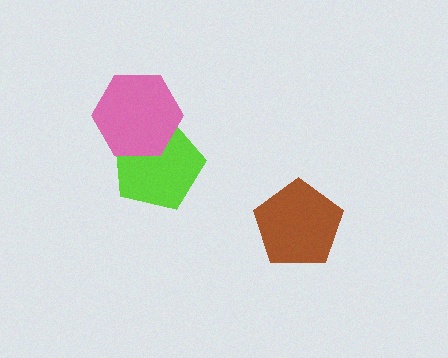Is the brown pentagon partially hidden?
No, no other shape covers it.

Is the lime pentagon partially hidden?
Yes, it is partially covered by another shape.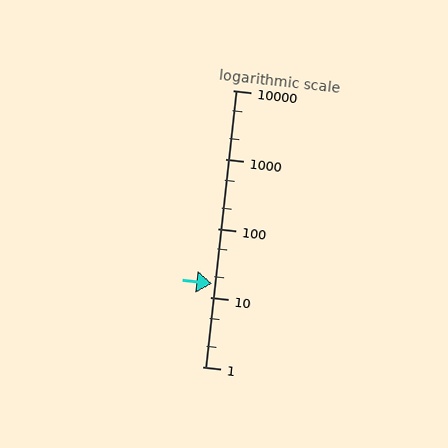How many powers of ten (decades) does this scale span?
The scale spans 4 decades, from 1 to 10000.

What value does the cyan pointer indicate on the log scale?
The pointer indicates approximately 16.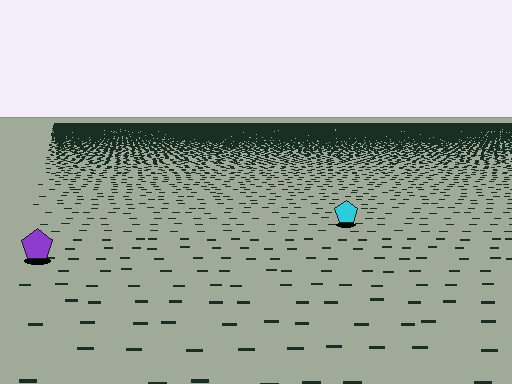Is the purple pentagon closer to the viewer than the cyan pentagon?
Yes. The purple pentagon is closer — you can tell from the texture gradient: the ground texture is coarser near it.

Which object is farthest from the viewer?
The cyan pentagon is farthest from the viewer. It appears smaller and the ground texture around it is denser.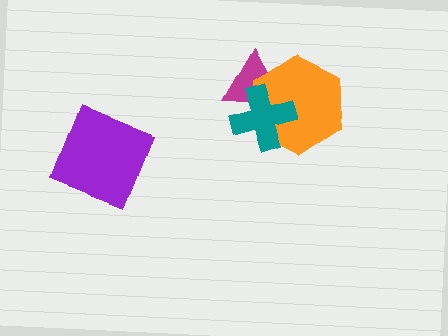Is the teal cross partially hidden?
No, no other shape covers it.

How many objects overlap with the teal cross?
2 objects overlap with the teal cross.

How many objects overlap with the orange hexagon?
2 objects overlap with the orange hexagon.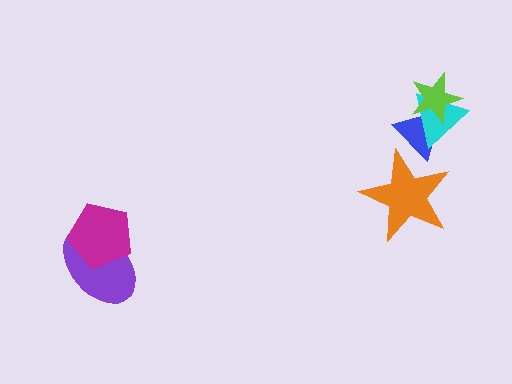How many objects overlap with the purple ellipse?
1 object overlaps with the purple ellipse.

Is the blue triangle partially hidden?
Yes, it is partially covered by another shape.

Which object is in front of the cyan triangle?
The lime star is in front of the cyan triangle.